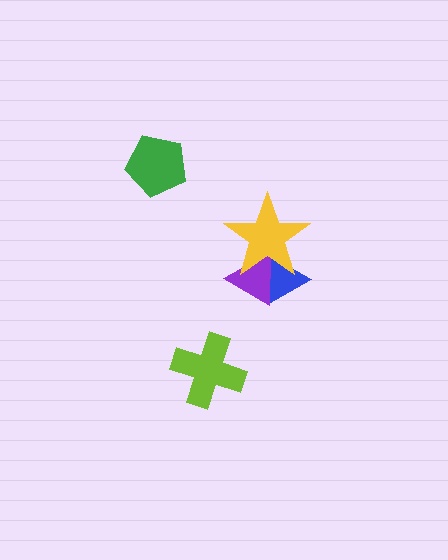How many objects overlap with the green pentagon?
0 objects overlap with the green pentagon.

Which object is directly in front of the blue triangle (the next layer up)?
The purple triangle is directly in front of the blue triangle.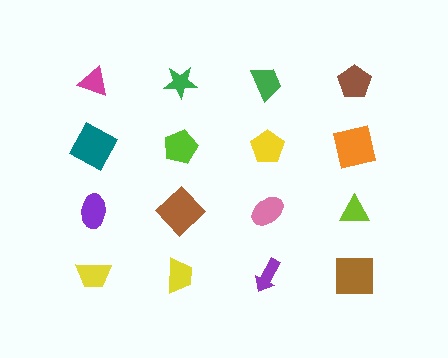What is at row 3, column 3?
A pink ellipse.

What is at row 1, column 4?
A brown pentagon.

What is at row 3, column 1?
A purple ellipse.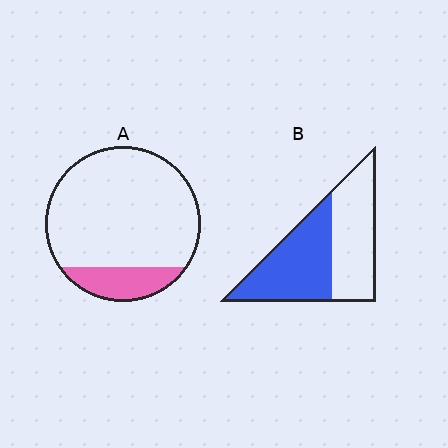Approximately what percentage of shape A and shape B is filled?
A is approximately 15% and B is approximately 50%.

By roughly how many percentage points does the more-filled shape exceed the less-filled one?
By roughly 35 percentage points (B over A).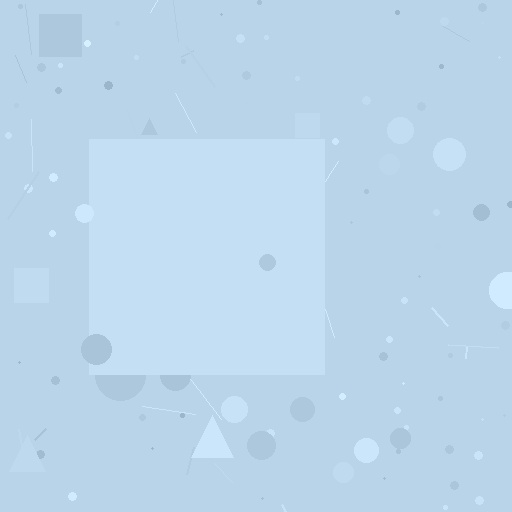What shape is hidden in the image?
A square is hidden in the image.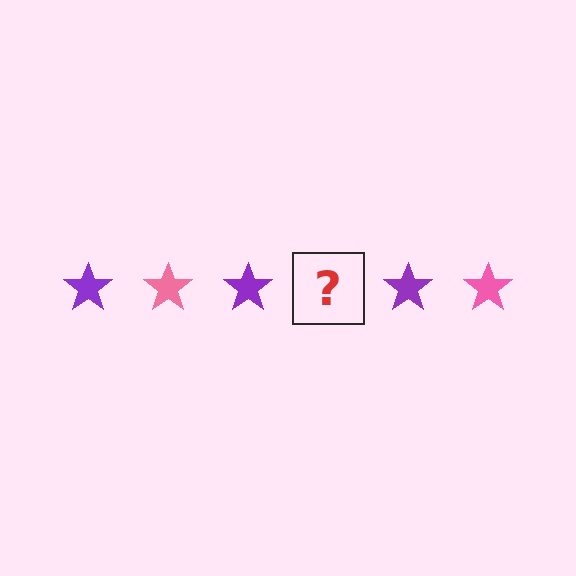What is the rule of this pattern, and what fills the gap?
The rule is that the pattern cycles through purple, pink stars. The gap should be filled with a pink star.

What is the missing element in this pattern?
The missing element is a pink star.